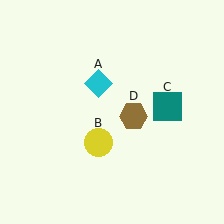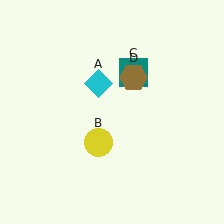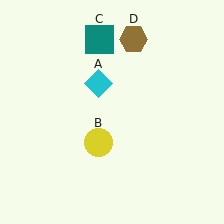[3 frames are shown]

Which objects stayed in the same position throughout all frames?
Cyan diamond (object A) and yellow circle (object B) remained stationary.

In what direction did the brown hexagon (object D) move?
The brown hexagon (object D) moved up.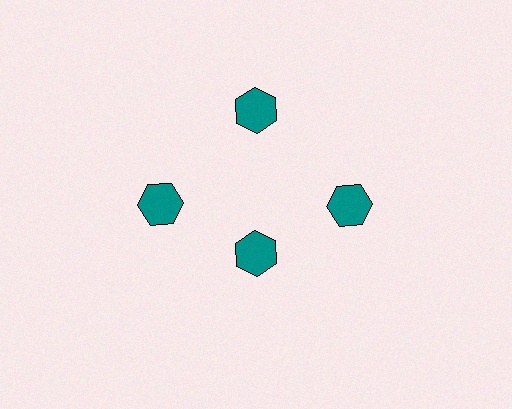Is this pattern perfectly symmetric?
No. The 4 teal hexagons are arranged in a ring, but one element near the 6 o'clock position is pulled inward toward the center, breaking the 4-fold rotational symmetry.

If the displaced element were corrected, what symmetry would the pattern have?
It would have 4-fold rotational symmetry — the pattern would map onto itself every 90 degrees.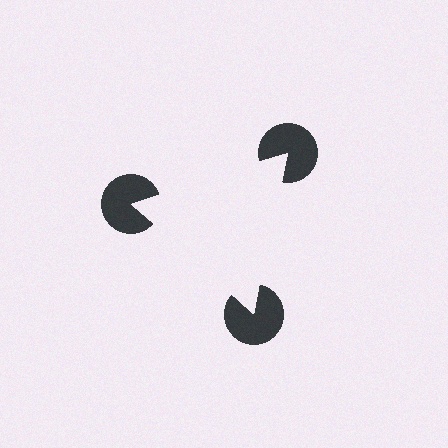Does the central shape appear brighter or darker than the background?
It typically appears slightly brighter than the background, even though no actual brightness change is drawn.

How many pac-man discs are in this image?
There are 3 — one at each vertex of the illusory triangle.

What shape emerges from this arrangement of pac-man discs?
An illusory triangle — its edges are inferred from the aligned wedge cuts in the pac-man discs, not physically drawn.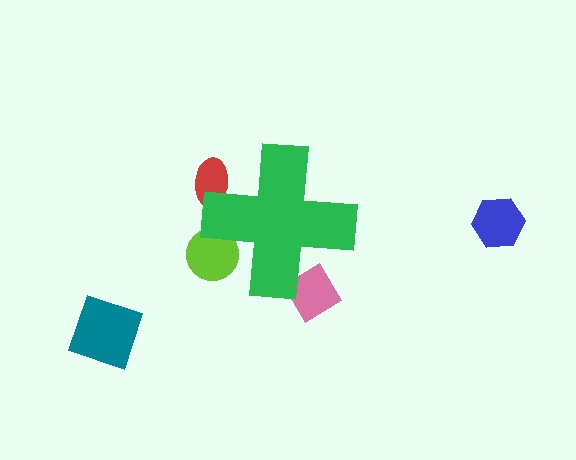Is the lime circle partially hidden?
Yes, the lime circle is partially hidden behind the green cross.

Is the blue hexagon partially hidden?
No, the blue hexagon is fully visible.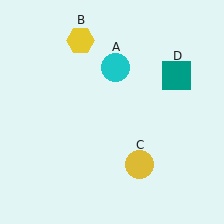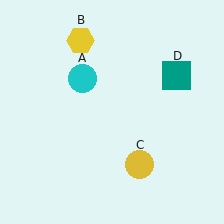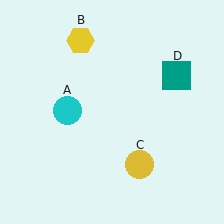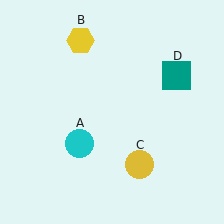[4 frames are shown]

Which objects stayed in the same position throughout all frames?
Yellow hexagon (object B) and yellow circle (object C) and teal square (object D) remained stationary.